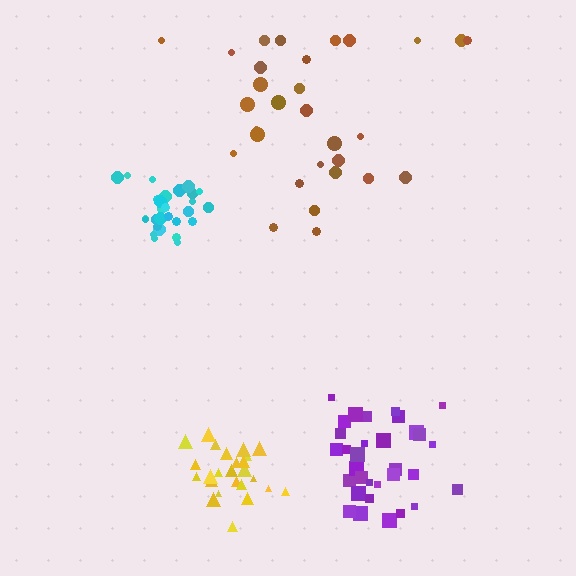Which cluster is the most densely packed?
Cyan.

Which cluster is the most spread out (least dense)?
Brown.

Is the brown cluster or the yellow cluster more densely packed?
Yellow.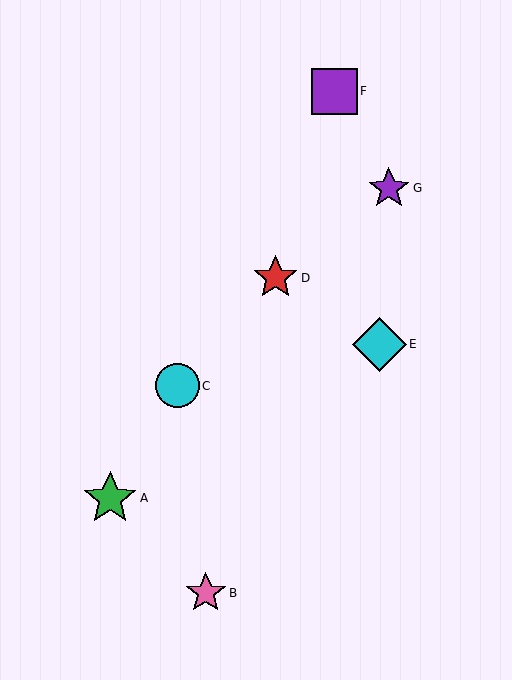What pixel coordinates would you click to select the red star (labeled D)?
Click at (276, 278) to select the red star D.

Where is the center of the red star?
The center of the red star is at (276, 278).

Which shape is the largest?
The green star (labeled A) is the largest.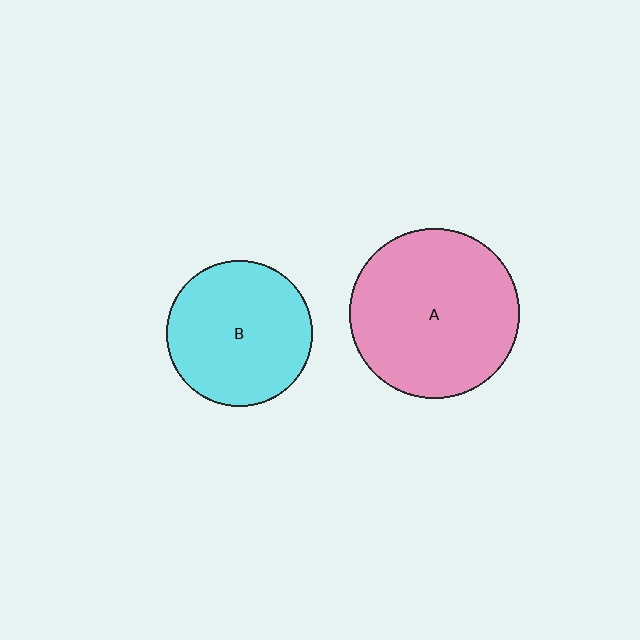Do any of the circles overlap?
No, none of the circles overlap.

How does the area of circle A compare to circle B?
Approximately 1.4 times.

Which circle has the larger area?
Circle A (pink).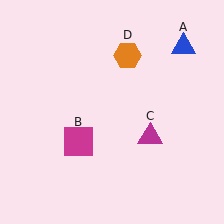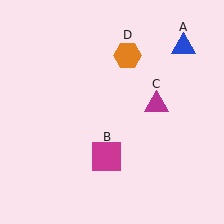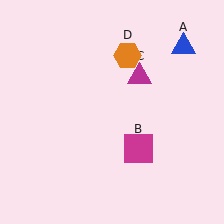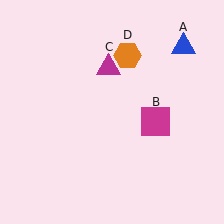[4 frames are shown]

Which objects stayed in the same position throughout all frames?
Blue triangle (object A) and orange hexagon (object D) remained stationary.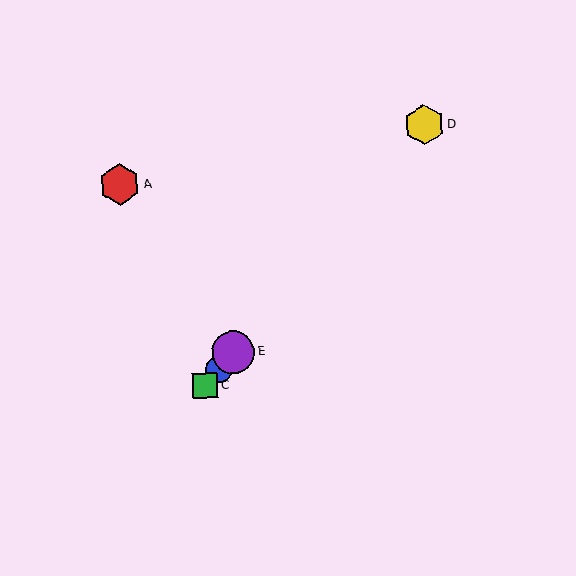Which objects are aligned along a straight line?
Objects B, C, D, E are aligned along a straight line.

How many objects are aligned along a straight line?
4 objects (B, C, D, E) are aligned along a straight line.